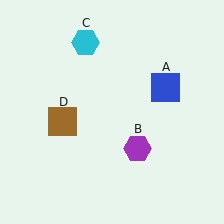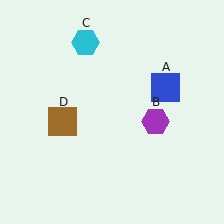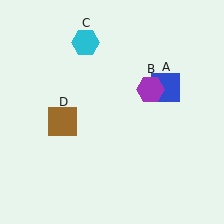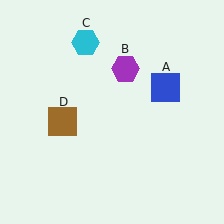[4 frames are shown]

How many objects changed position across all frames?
1 object changed position: purple hexagon (object B).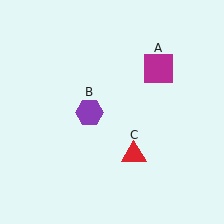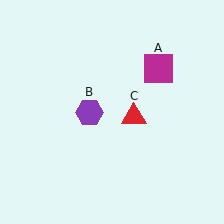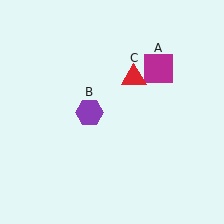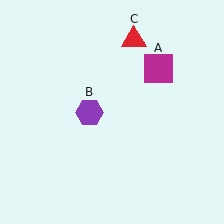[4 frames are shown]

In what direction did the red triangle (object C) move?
The red triangle (object C) moved up.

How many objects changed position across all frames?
1 object changed position: red triangle (object C).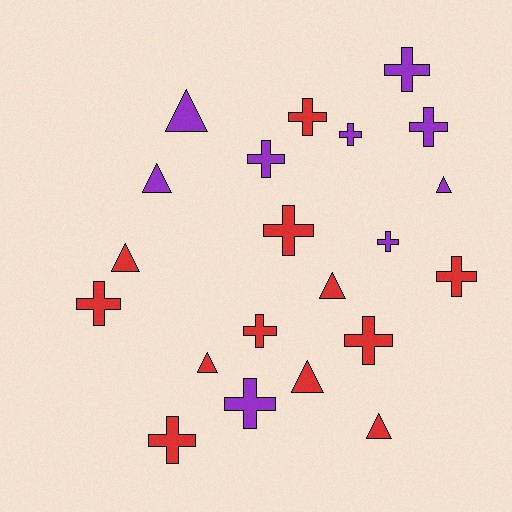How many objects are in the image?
There are 21 objects.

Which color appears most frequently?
Red, with 12 objects.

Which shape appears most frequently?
Cross, with 13 objects.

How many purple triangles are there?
There are 3 purple triangles.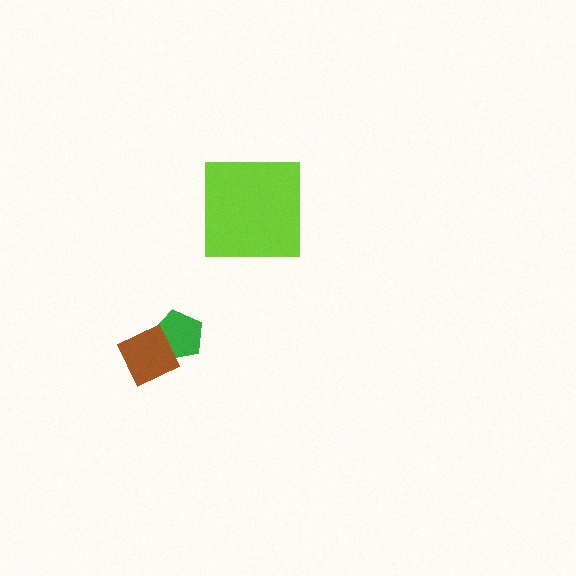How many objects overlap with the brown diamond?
1 object overlaps with the brown diamond.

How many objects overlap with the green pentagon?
1 object overlaps with the green pentagon.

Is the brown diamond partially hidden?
No, no other shape covers it.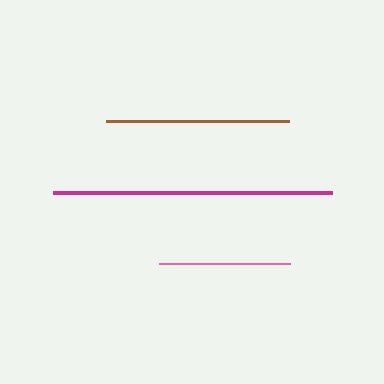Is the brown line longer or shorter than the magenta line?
The magenta line is longer than the brown line.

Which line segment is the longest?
The magenta line is the longest at approximately 280 pixels.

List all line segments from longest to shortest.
From longest to shortest: magenta, brown, pink.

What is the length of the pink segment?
The pink segment is approximately 131 pixels long.